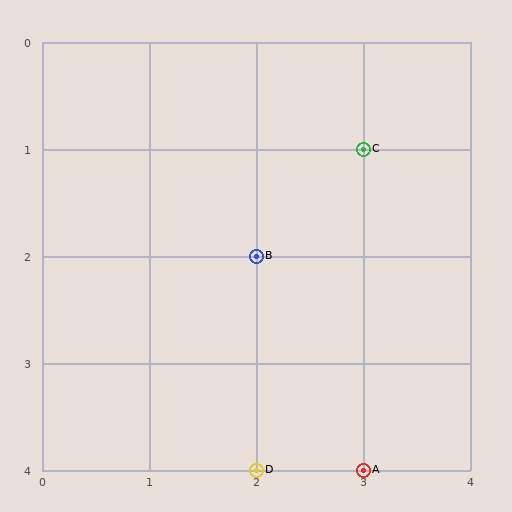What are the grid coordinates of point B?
Point B is at grid coordinates (2, 2).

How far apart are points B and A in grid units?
Points B and A are 1 column and 2 rows apart (about 2.2 grid units diagonally).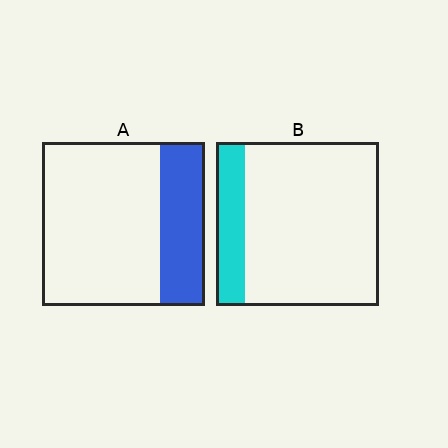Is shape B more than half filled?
No.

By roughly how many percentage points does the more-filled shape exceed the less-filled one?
By roughly 10 percentage points (A over B).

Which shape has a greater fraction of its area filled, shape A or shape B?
Shape A.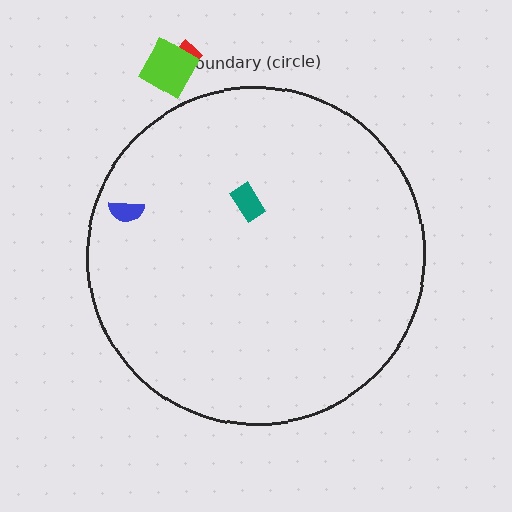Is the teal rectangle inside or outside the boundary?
Inside.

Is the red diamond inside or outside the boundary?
Outside.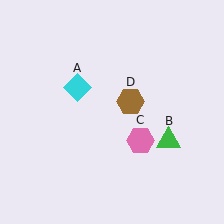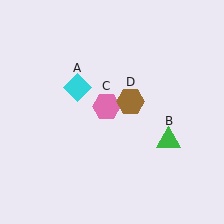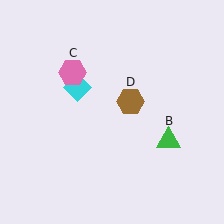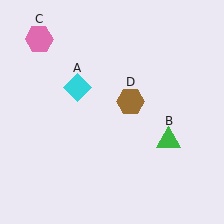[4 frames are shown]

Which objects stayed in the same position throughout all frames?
Cyan diamond (object A) and green triangle (object B) and brown hexagon (object D) remained stationary.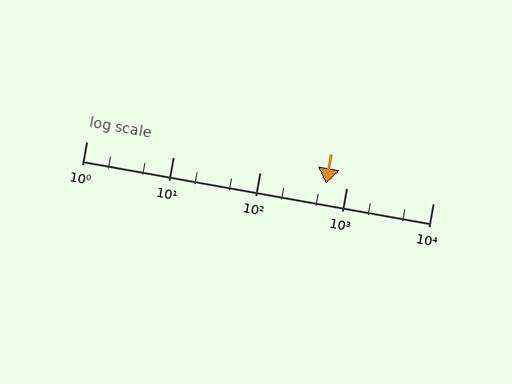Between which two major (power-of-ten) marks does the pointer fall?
The pointer is between 100 and 1000.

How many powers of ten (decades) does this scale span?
The scale spans 4 decades, from 1 to 10000.